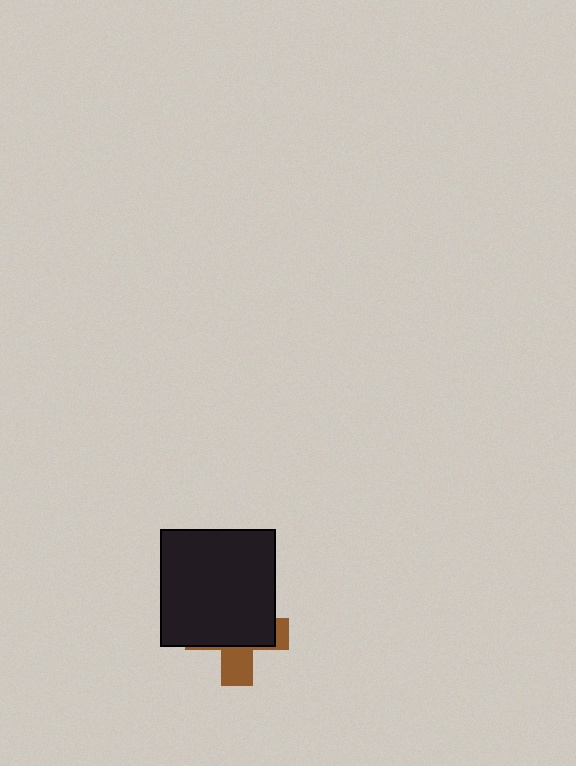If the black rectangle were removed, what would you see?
You would see the complete brown cross.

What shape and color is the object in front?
The object in front is a black rectangle.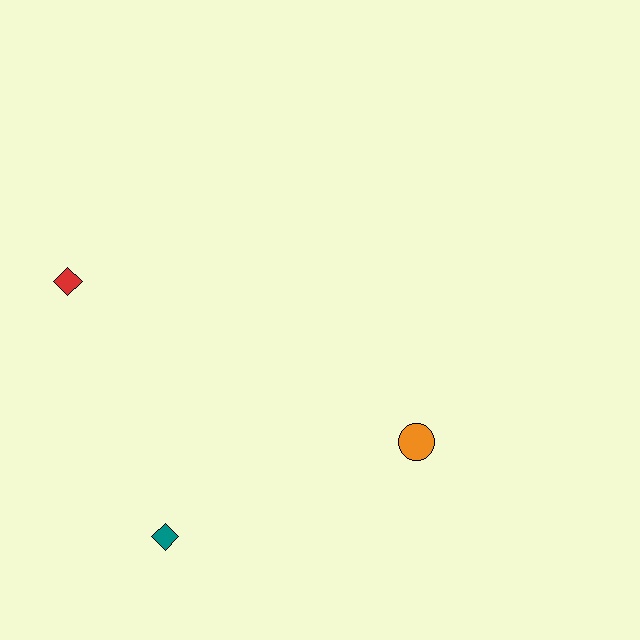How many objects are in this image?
There are 3 objects.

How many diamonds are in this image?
There are 2 diamonds.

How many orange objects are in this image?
There is 1 orange object.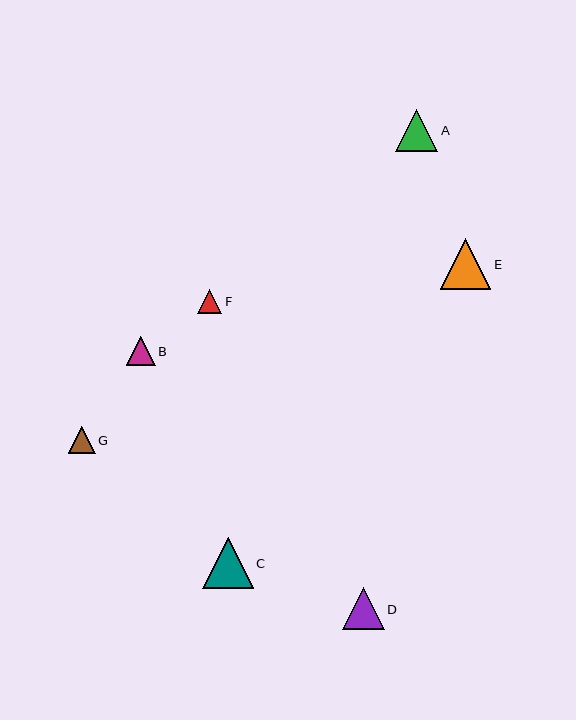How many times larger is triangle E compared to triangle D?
Triangle E is approximately 1.2 times the size of triangle D.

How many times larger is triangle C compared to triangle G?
Triangle C is approximately 1.9 times the size of triangle G.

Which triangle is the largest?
Triangle C is the largest with a size of approximately 51 pixels.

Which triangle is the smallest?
Triangle F is the smallest with a size of approximately 24 pixels.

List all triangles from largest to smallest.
From largest to smallest: C, E, A, D, B, G, F.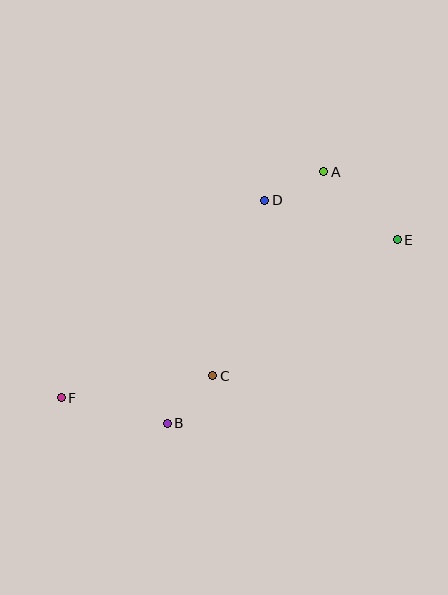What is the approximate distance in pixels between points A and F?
The distance between A and F is approximately 347 pixels.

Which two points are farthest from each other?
Points E and F are farthest from each other.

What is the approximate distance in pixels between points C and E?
The distance between C and E is approximately 229 pixels.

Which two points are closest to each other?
Points A and D are closest to each other.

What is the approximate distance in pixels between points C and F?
The distance between C and F is approximately 153 pixels.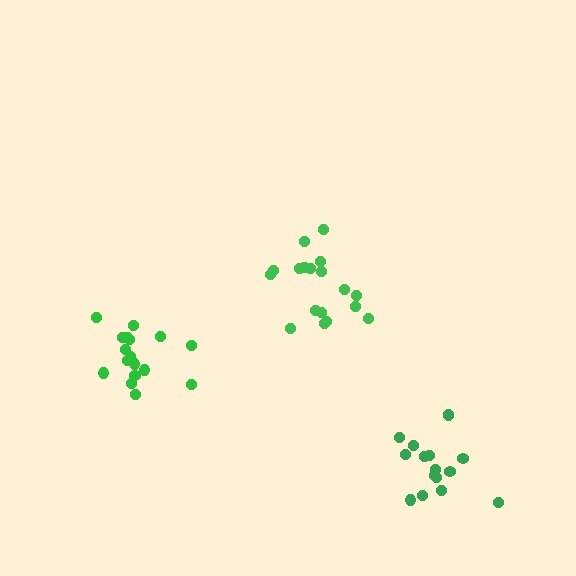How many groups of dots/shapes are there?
There are 3 groups.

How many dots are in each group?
Group 1: 18 dots, Group 2: 16 dots, Group 3: 17 dots (51 total).